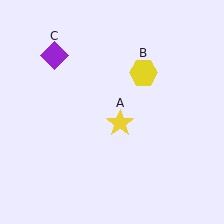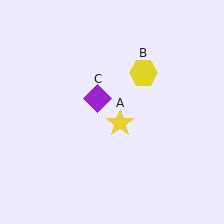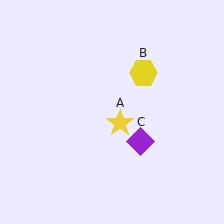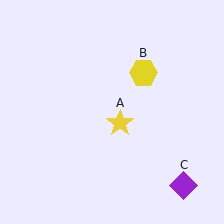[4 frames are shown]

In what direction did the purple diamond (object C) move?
The purple diamond (object C) moved down and to the right.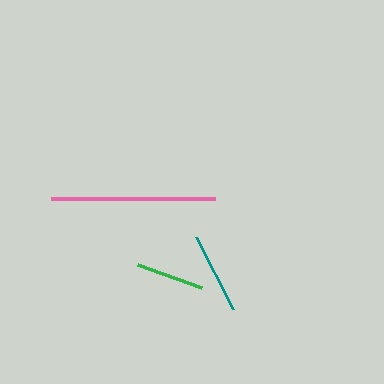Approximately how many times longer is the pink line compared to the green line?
The pink line is approximately 2.4 times the length of the green line.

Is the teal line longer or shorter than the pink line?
The pink line is longer than the teal line.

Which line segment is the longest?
The pink line is the longest at approximately 164 pixels.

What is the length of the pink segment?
The pink segment is approximately 164 pixels long.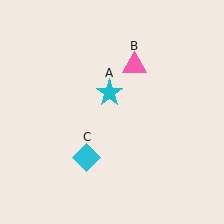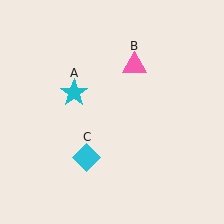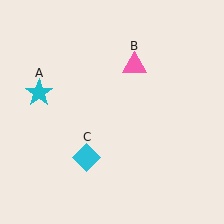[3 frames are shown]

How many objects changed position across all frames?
1 object changed position: cyan star (object A).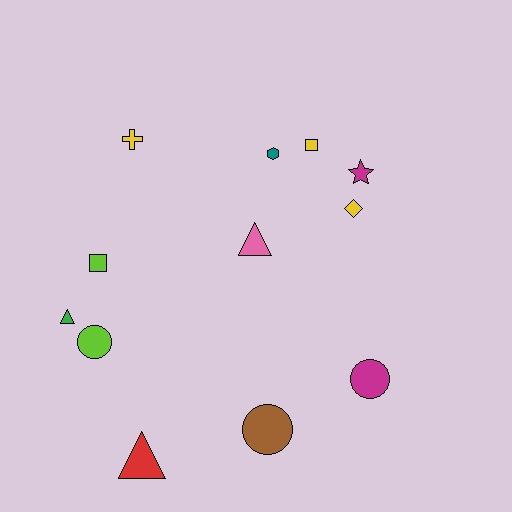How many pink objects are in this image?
There is 1 pink object.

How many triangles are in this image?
There are 3 triangles.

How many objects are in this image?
There are 12 objects.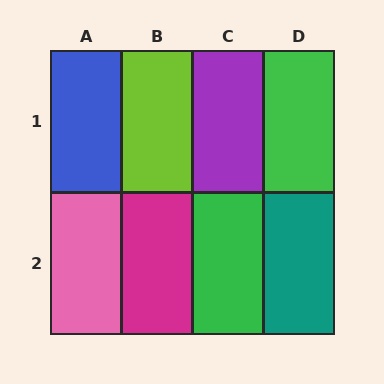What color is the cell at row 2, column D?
Teal.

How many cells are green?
2 cells are green.